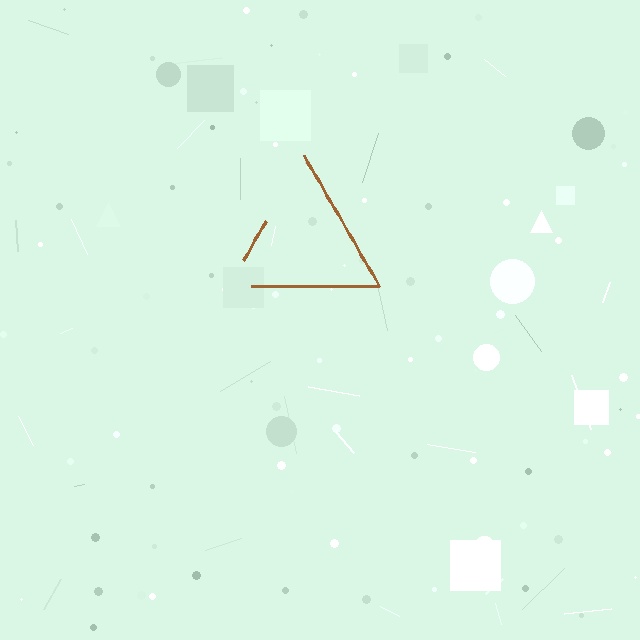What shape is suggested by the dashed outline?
The dashed outline suggests a triangle.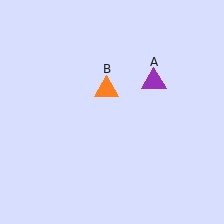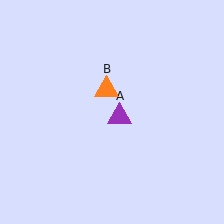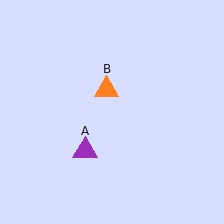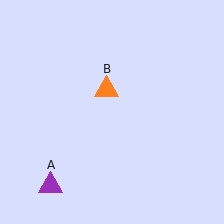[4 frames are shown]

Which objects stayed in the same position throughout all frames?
Orange triangle (object B) remained stationary.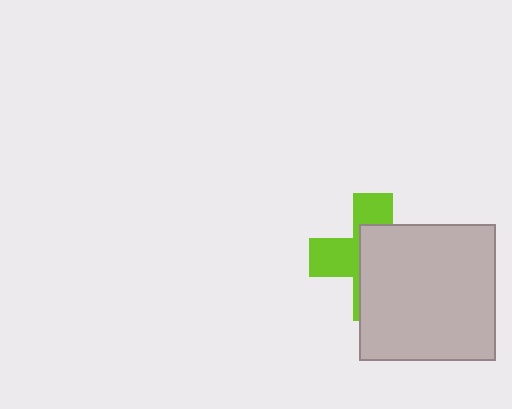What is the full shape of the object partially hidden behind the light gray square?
The partially hidden object is a lime cross.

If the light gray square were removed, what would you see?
You would see the complete lime cross.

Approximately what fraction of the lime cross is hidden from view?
Roughly 59% of the lime cross is hidden behind the light gray square.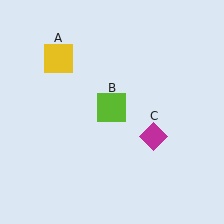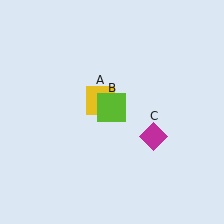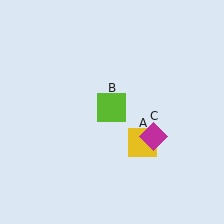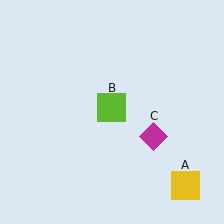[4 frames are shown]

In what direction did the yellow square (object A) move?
The yellow square (object A) moved down and to the right.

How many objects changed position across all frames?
1 object changed position: yellow square (object A).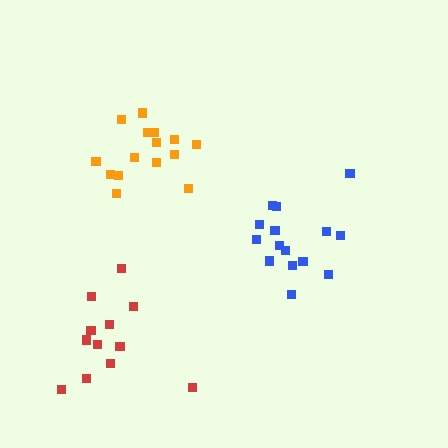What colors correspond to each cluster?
The clusters are colored: blue, red, orange.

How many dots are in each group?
Group 1: 16 dots, Group 2: 12 dots, Group 3: 15 dots (43 total).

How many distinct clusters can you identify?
There are 3 distinct clusters.